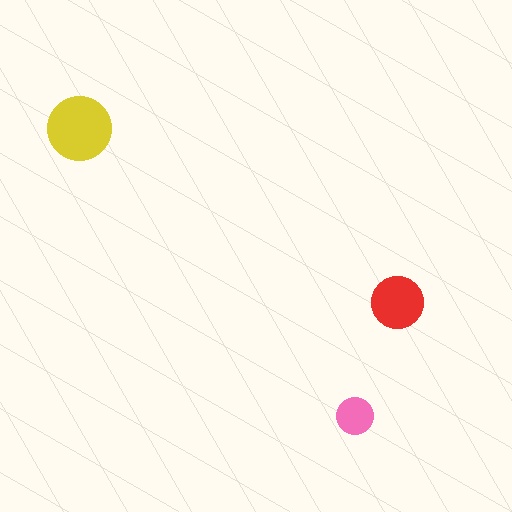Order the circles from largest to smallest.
the yellow one, the red one, the pink one.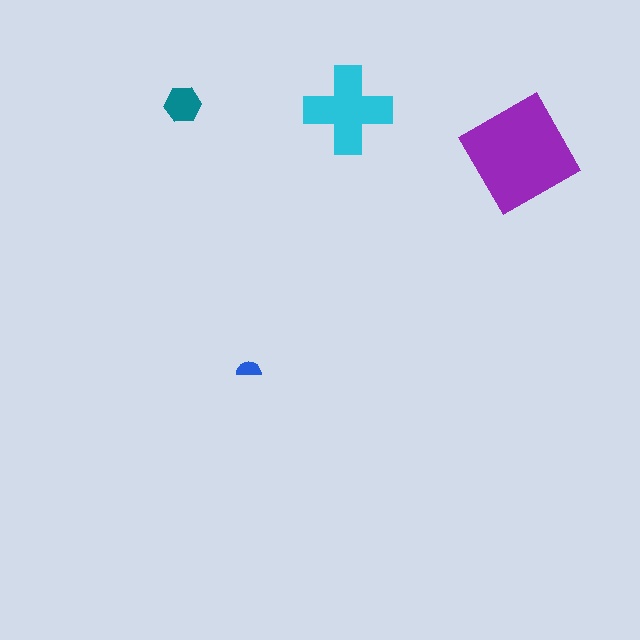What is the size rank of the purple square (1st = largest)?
1st.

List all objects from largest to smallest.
The purple square, the cyan cross, the teal hexagon, the blue semicircle.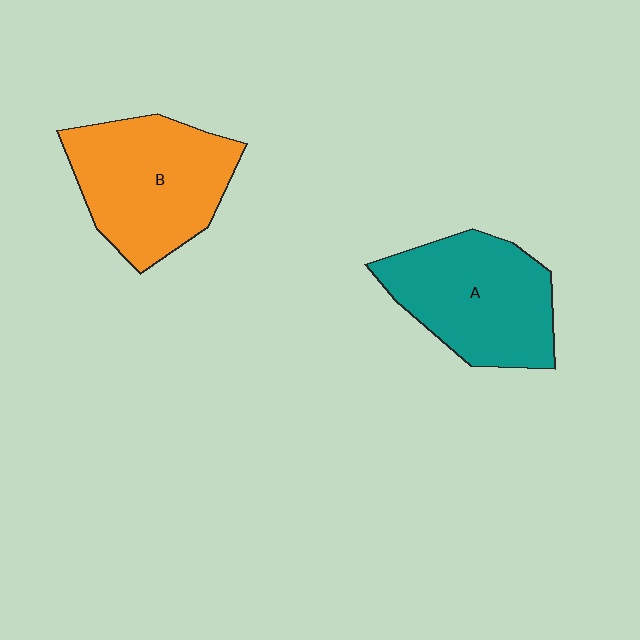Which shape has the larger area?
Shape B (orange).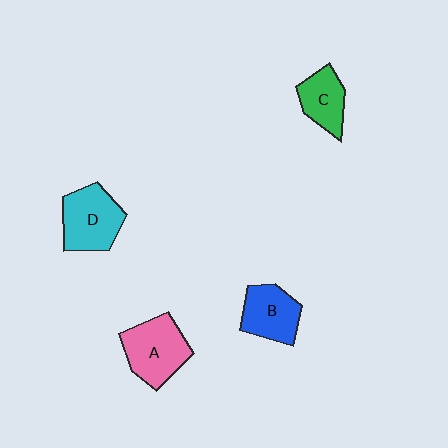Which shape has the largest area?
Shape A (pink).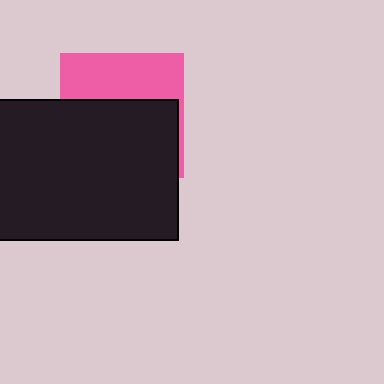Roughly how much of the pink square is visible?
A small part of it is visible (roughly 39%).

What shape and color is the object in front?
The object in front is a black rectangle.